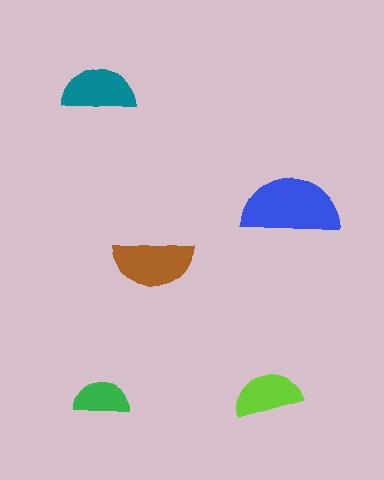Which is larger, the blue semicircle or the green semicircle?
The blue one.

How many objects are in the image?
There are 5 objects in the image.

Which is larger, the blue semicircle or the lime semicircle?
The blue one.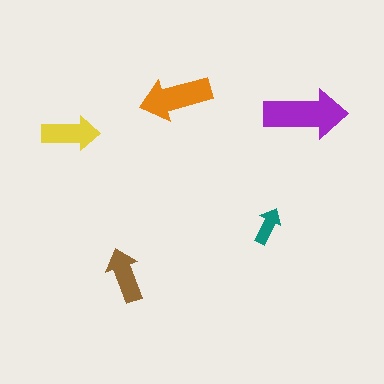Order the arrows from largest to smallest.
the purple one, the orange one, the yellow one, the brown one, the teal one.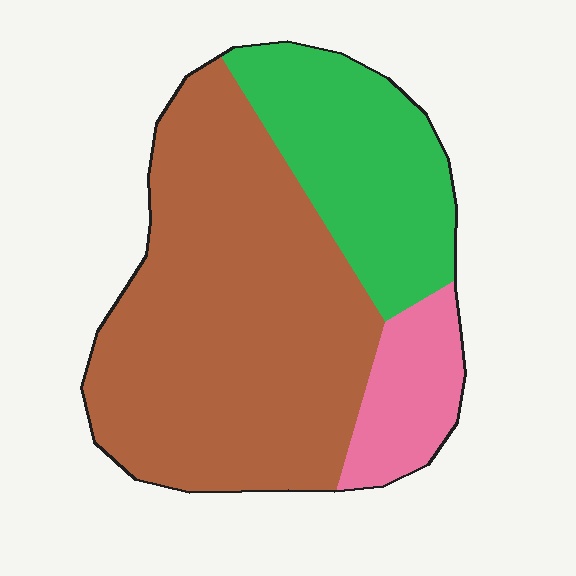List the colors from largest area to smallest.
From largest to smallest: brown, green, pink.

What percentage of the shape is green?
Green covers 26% of the shape.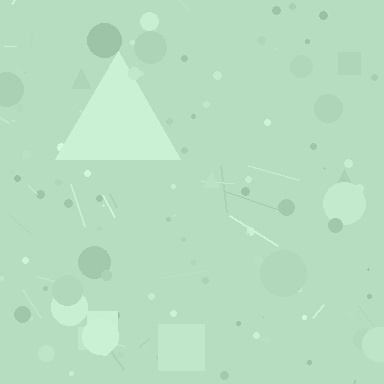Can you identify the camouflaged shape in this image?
The camouflaged shape is a triangle.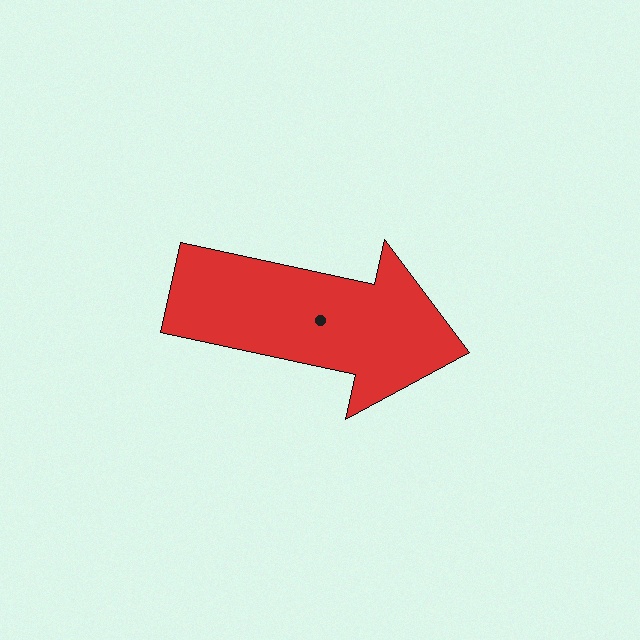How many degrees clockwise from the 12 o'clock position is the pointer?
Approximately 102 degrees.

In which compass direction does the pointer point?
East.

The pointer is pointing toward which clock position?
Roughly 3 o'clock.